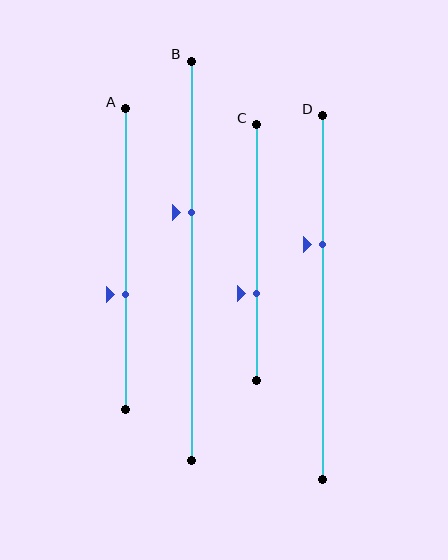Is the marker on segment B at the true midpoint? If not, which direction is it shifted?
No, the marker on segment B is shifted upward by about 12% of the segment length.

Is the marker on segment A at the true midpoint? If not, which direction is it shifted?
No, the marker on segment A is shifted downward by about 12% of the segment length.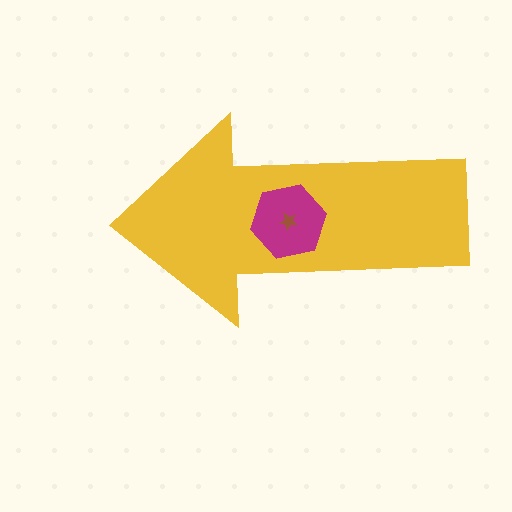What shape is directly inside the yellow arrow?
The magenta hexagon.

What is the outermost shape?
The yellow arrow.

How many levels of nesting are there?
3.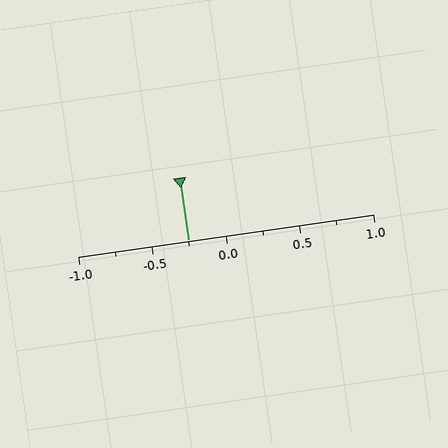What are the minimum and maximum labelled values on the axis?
The axis runs from -1.0 to 1.0.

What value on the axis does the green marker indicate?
The marker indicates approximately -0.25.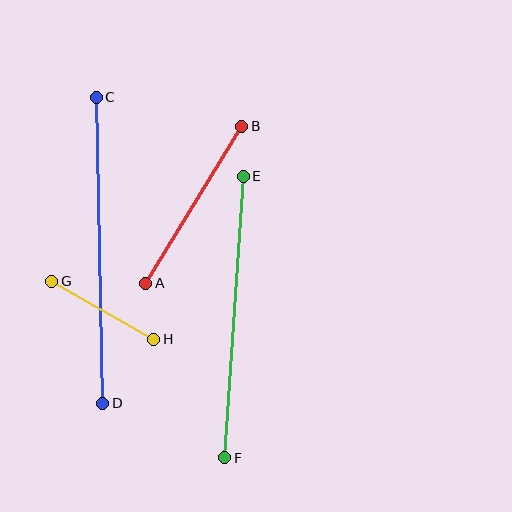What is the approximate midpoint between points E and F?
The midpoint is at approximately (234, 317) pixels.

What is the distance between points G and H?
The distance is approximately 117 pixels.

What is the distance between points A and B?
The distance is approximately 184 pixels.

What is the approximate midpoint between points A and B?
The midpoint is at approximately (194, 205) pixels.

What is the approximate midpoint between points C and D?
The midpoint is at approximately (99, 250) pixels.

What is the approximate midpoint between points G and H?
The midpoint is at approximately (103, 310) pixels.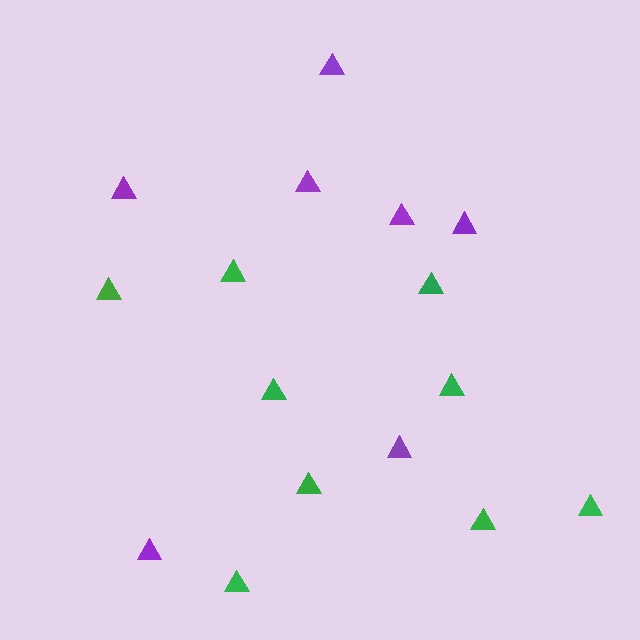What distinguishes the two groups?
There are 2 groups: one group of green triangles (9) and one group of purple triangles (7).